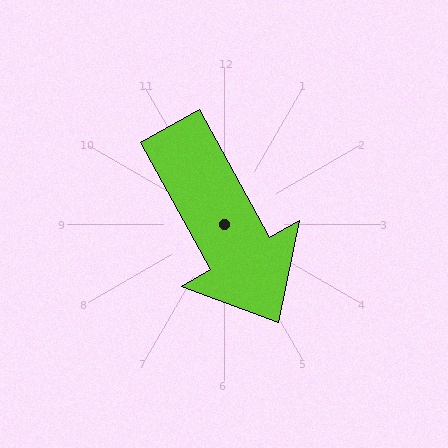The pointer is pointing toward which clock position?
Roughly 5 o'clock.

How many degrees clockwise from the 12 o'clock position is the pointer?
Approximately 151 degrees.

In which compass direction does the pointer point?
Southeast.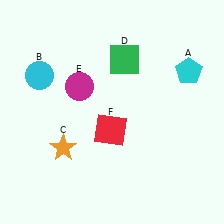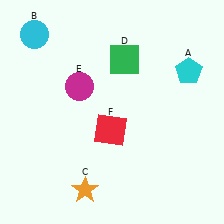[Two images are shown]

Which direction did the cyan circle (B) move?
The cyan circle (B) moved up.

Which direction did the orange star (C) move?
The orange star (C) moved down.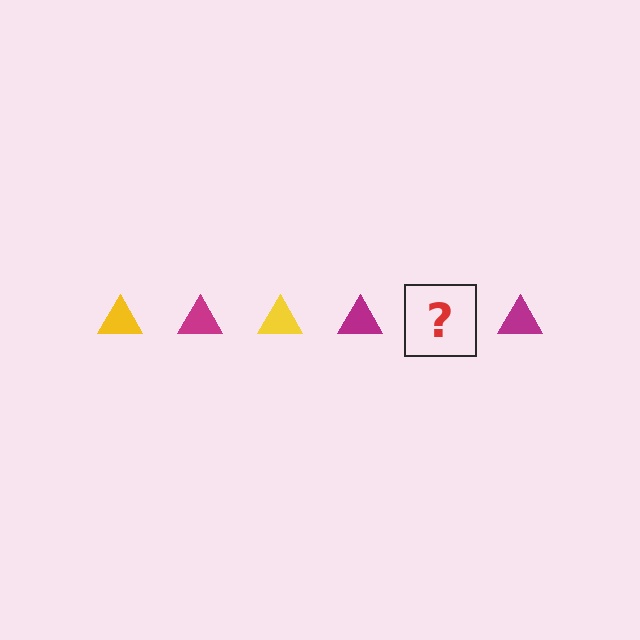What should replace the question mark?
The question mark should be replaced with a yellow triangle.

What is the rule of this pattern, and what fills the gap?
The rule is that the pattern cycles through yellow, magenta triangles. The gap should be filled with a yellow triangle.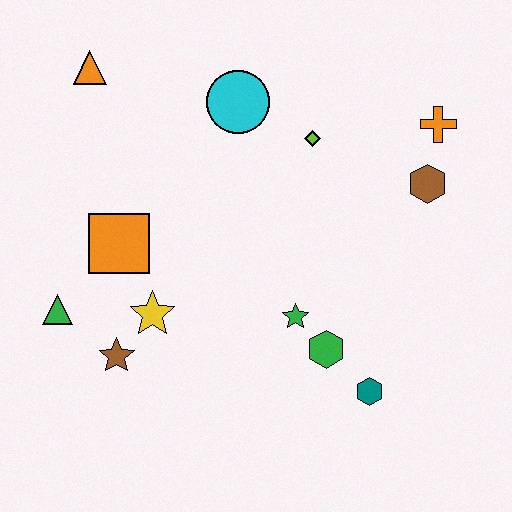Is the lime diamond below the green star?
No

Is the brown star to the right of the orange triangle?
Yes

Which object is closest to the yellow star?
The brown star is closest to the yellow star.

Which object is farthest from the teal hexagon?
The orange triangle is farthest from the teal hexagon.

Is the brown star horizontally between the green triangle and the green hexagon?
Yes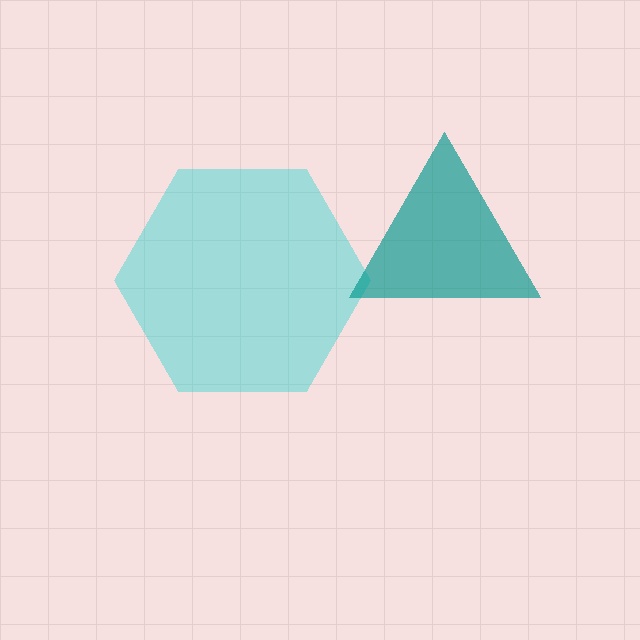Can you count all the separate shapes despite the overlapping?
Yes, there are 2 separate shapes.